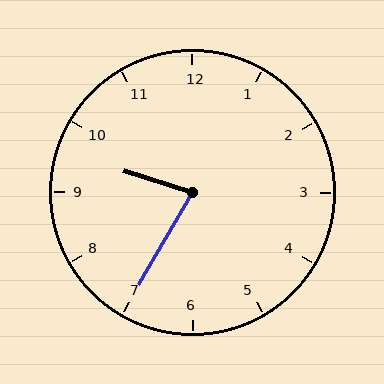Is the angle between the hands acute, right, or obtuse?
It is acute.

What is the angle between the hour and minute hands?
Approximately 78 degrees.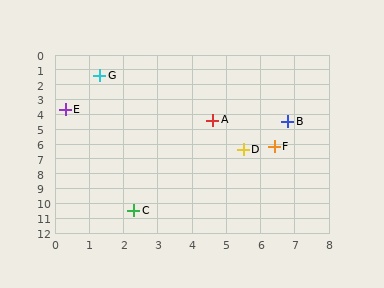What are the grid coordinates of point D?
Point D is at approximately (5.5, 6.4).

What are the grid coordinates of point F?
Point F is at approximately (6.4, 6.2).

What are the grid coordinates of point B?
Point B is at approximately (6.8, 4.5).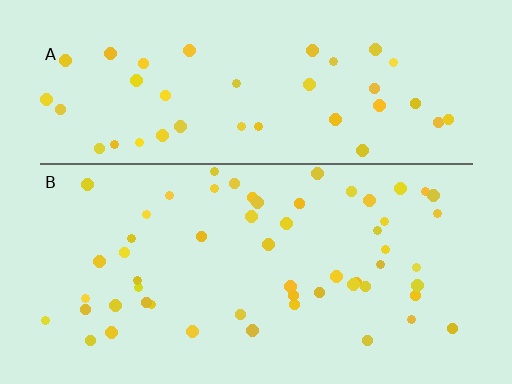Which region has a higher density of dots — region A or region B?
B (the bottom).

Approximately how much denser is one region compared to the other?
Approximately 1.3× — region B over region A.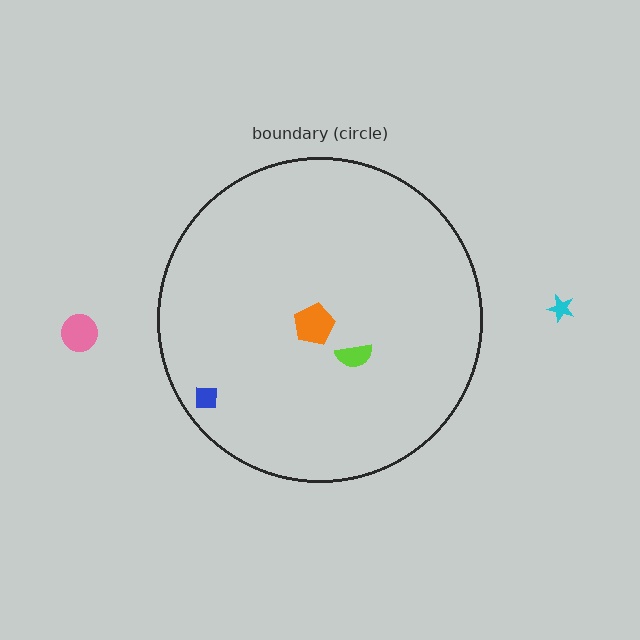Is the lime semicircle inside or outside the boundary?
Inside.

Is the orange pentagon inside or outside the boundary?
Inside.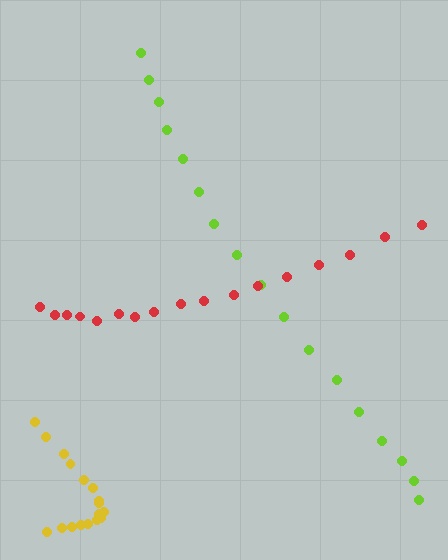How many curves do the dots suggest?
There are 3 distinct paths.